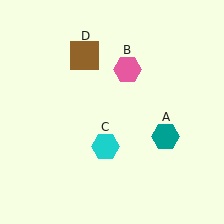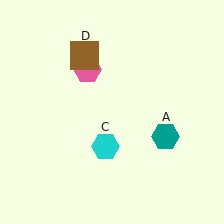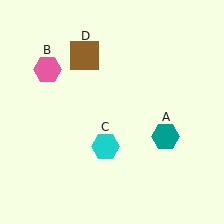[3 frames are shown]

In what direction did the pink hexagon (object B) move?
The pink hexagon (object B) moved left.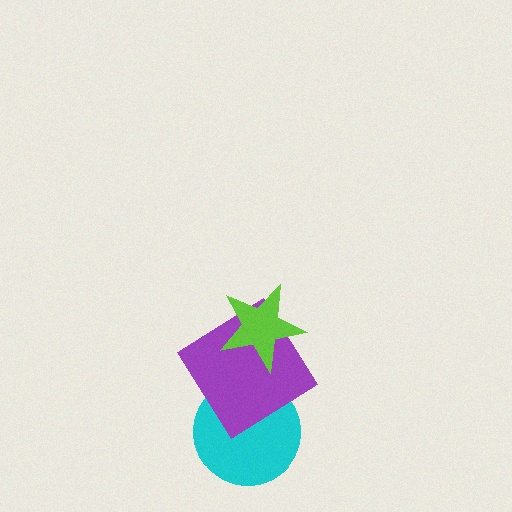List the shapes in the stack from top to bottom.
From top to bottom: the lime star, the purple diamond, the cyan circle.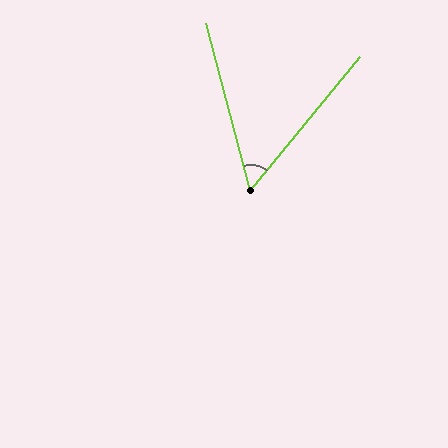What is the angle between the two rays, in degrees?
Approximately 54 degrees.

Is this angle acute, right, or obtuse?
It is acute.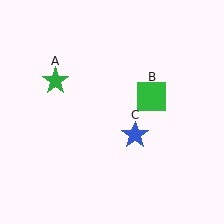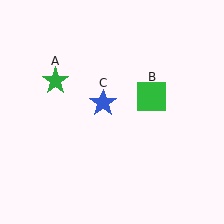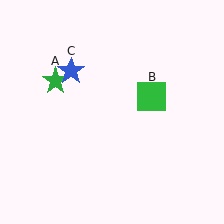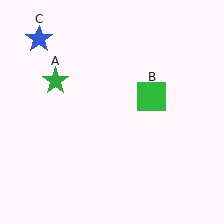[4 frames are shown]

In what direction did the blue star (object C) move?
The blue star (object C) moved up and to the left.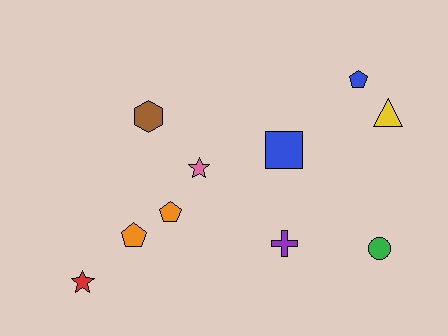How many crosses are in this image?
There is 1 cross.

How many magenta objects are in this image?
There are no magenta objects.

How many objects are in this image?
There are 10 objects.